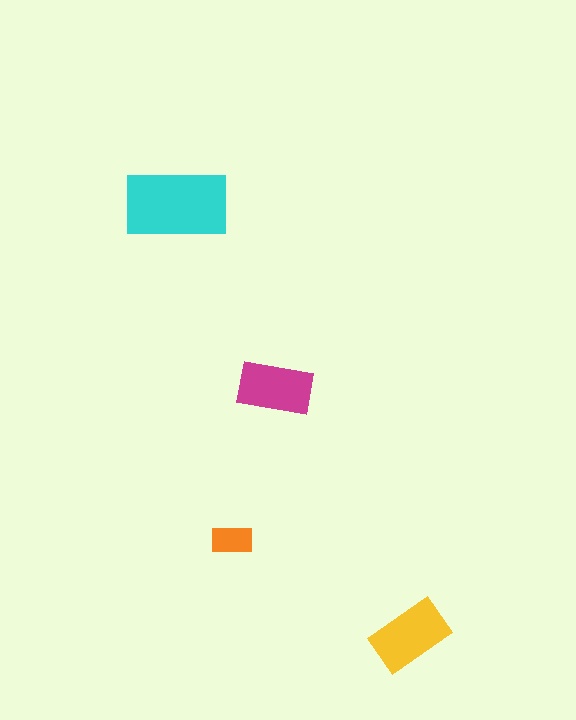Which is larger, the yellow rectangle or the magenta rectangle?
The yellow one.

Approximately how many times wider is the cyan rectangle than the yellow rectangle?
About 1.5 times wider.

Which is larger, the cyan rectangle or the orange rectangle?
The cyan one.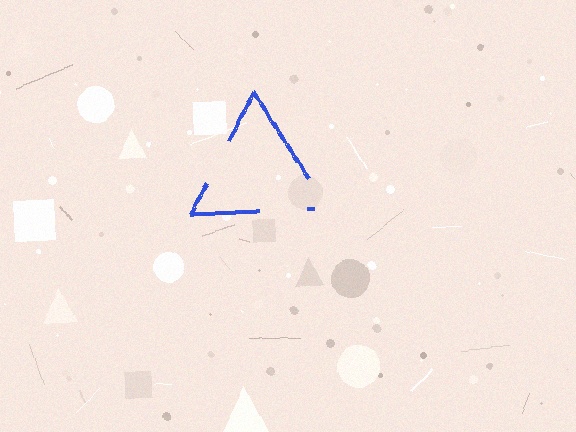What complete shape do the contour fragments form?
The contour fragments form a triangle.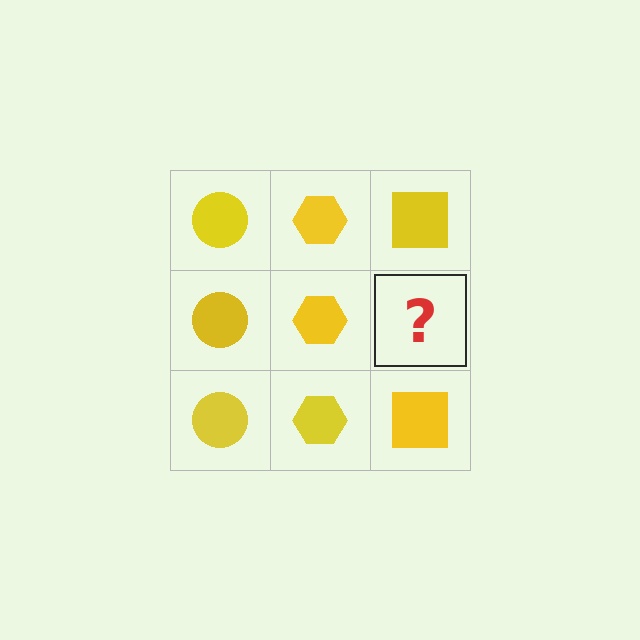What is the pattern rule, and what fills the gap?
The rule is that each column has a consistent shape. The gap should be filled with a yellow square.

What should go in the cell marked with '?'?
The missing cell should contain a yellow square.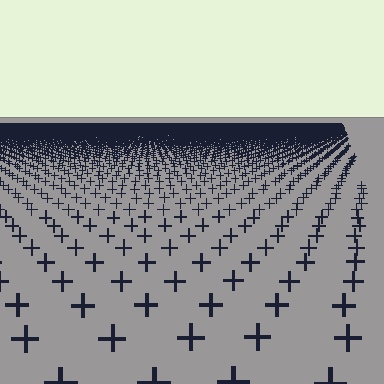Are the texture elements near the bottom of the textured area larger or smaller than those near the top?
Larger. Near the bottom, elements are closer to the viewer and appear at a bigger on-screen size.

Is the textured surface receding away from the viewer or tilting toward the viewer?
The surface is receding away from the viewer. Texture elements get smaller and denser toward the top.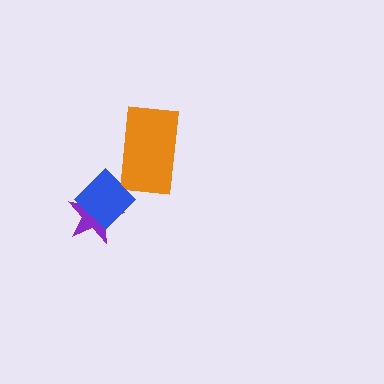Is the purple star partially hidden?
Yes, it is partially covered by another shape.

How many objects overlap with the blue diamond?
1 object overlaps with the blue diamond.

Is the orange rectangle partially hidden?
No, no other shape covers it.